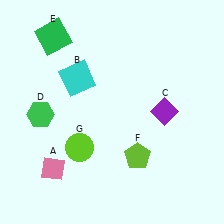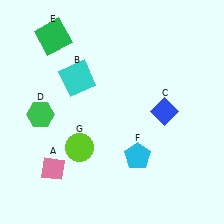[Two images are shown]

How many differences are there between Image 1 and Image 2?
There are 2 differences between the two images.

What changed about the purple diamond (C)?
In Image 1, C is purple. In Image 2, it changed to blue.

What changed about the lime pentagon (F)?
In Image 1, F is lime. In Image 2, it changed to cyan.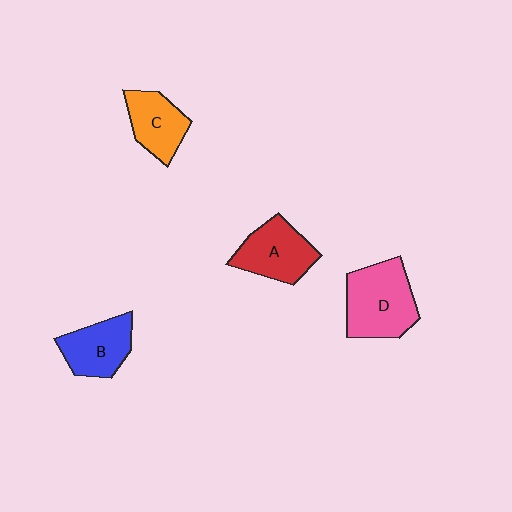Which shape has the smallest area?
Shape C (orange).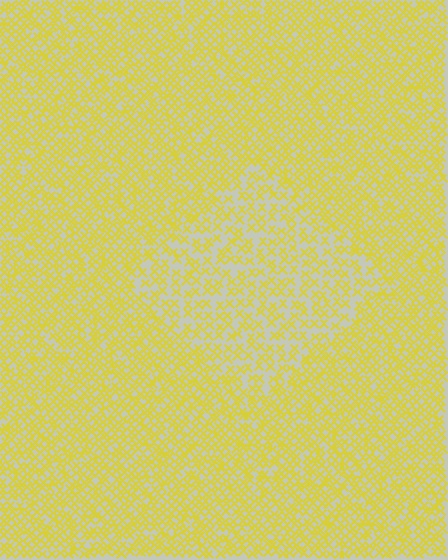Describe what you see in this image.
The image contains small yellow elements arranged at two different densities. A diamond-shaped region is visible where the elements are less densely packed than the surrounding area.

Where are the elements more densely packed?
The elements are more densely packed outside the diamond boundary.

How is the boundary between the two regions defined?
The boundary is defined by a change in element density (approximately 1.8x ratio). All elements are the same color, size, and shape.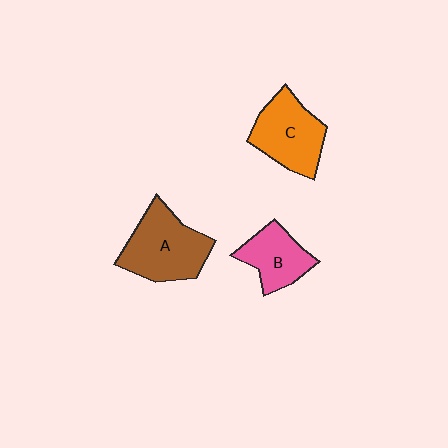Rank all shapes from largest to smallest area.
From largest to smallest: A (brown), C (orange), B (pink).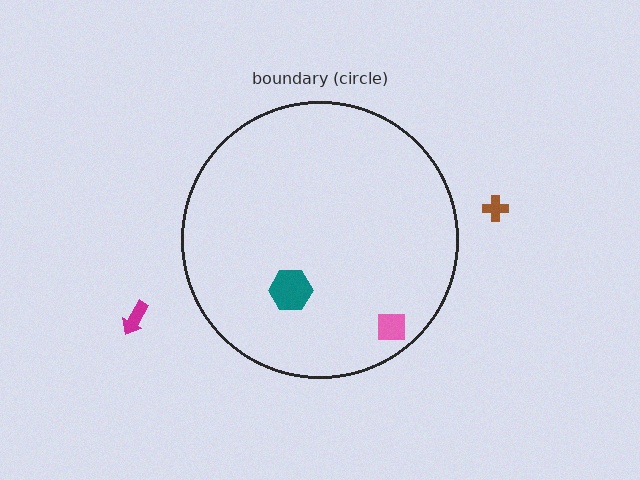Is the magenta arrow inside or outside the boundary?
Outside.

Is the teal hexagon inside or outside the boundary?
Inside.